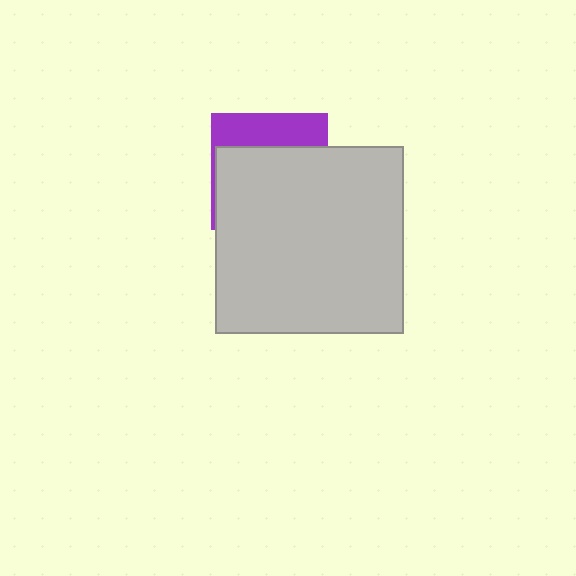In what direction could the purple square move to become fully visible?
The purple square could move up. That would shift it out from behind the light gray square entirely.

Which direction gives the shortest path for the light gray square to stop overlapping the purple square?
Moving down gives the shortest separation.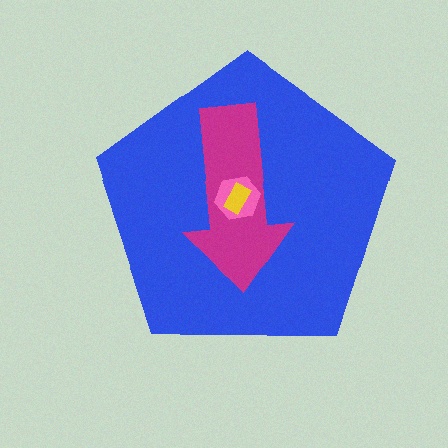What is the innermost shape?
The yellow rectangle.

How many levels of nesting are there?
4.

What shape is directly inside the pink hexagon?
The yellow rectangle.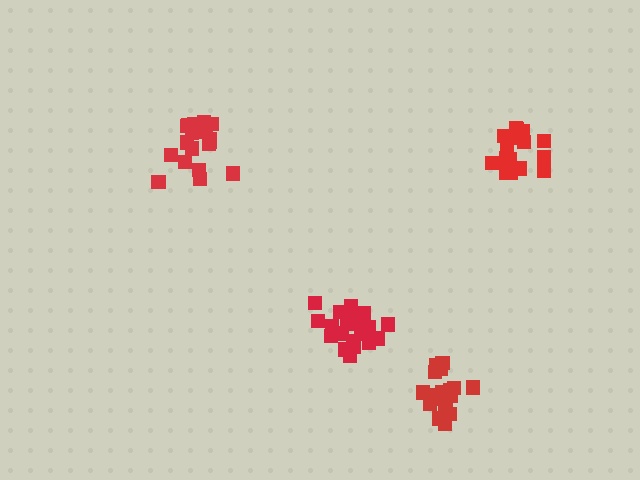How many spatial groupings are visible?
There are 4 spatial groupings.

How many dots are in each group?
Group 1: 21 dots, Group 2: 20 dots, Group 3: 19 dots, Group 4: 18 dots (78 total).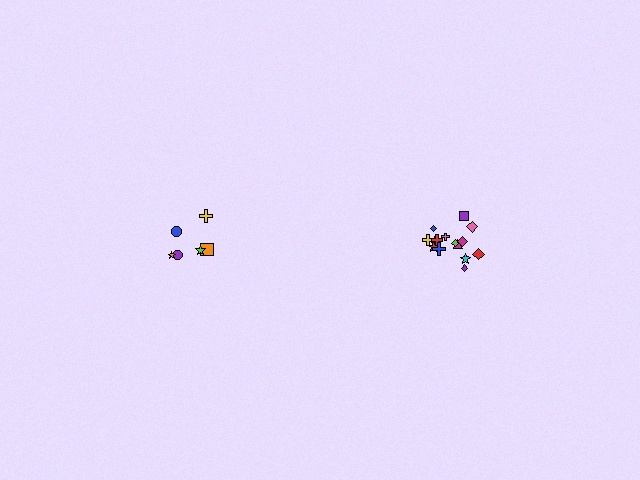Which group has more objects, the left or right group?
The right group.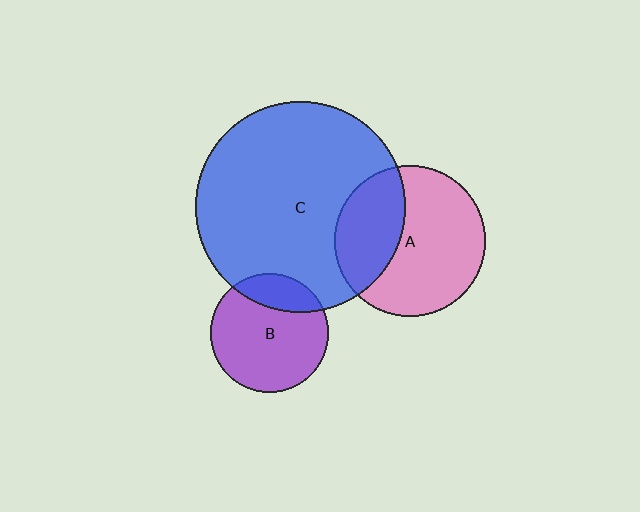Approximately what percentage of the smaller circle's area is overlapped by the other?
Approximately 35%.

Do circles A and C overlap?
Yes.